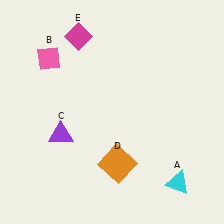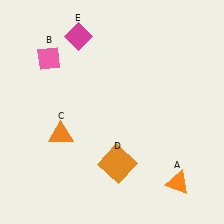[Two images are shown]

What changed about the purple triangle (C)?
In Image 1, C is purple. In Image 2, it changed to orange.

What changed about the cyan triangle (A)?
In Image 1, A is cyan. In Image 2, it changed to orange.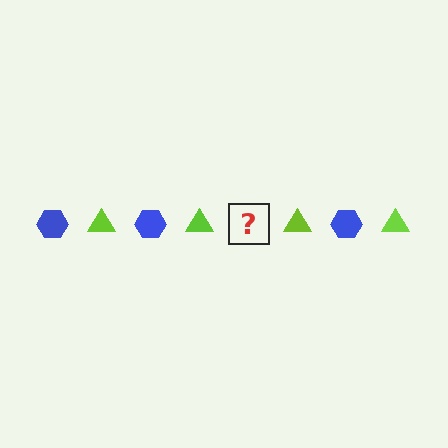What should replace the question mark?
The question mark should be replaced with a blue hexagon.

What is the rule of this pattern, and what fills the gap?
The rule is that the pattern alternates between blue hexagon and lime triangle. The gap should be filled with a blue hexagon.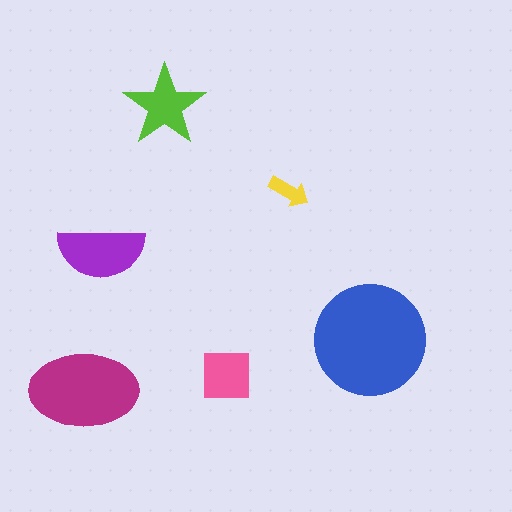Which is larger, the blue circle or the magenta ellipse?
The blue circle.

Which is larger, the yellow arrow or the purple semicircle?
The purple semicircle.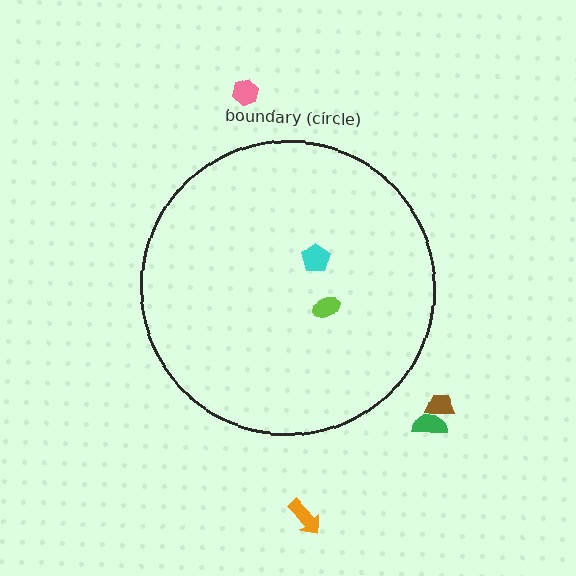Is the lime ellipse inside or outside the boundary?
Inside.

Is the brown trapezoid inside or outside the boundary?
Outside.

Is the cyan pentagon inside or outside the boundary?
Inside.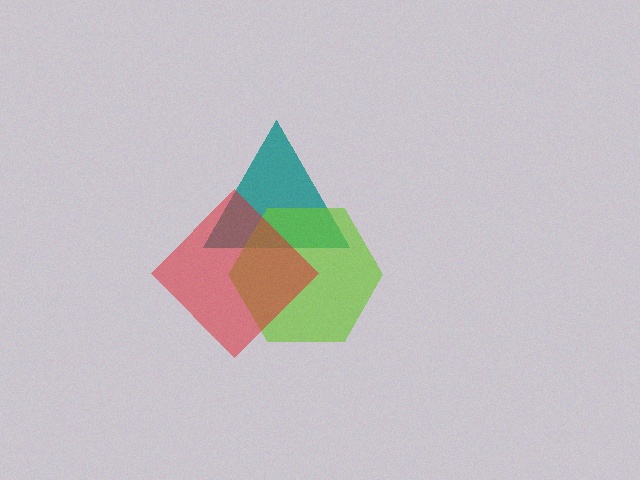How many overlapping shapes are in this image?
There are 3 overlapping shapes in the image.